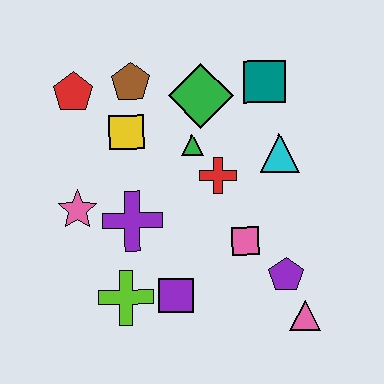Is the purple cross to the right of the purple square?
No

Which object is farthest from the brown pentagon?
The pink triangle is farthest from the brown pentagon.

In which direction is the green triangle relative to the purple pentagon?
The green triangle is above the purple pentagon.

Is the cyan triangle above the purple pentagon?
Yes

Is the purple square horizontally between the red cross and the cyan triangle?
No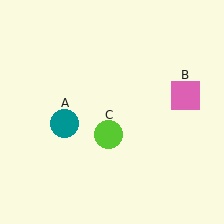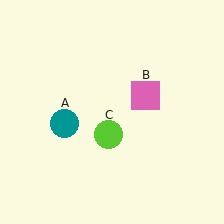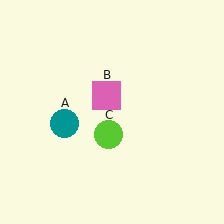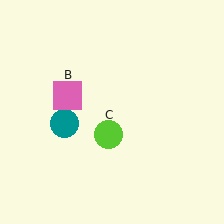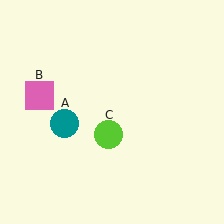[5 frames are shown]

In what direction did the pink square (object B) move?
The pink square (object B) moved left.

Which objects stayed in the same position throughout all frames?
Teal circle (object A) and lime circle (object C) remained stationary.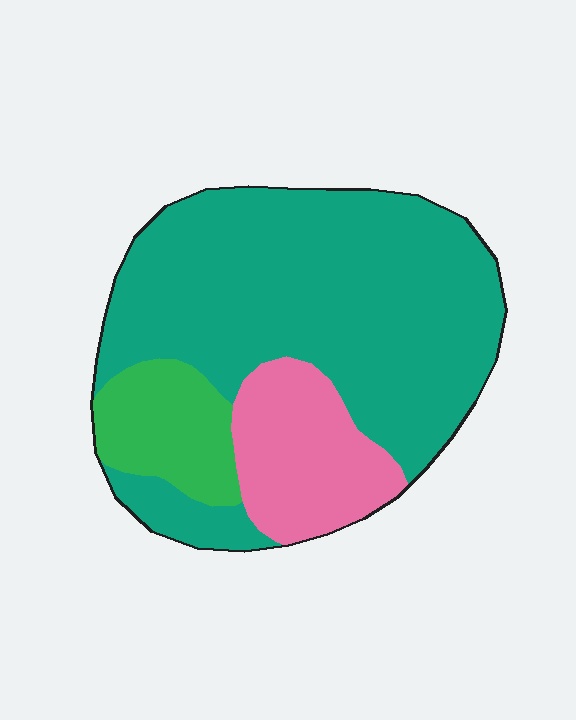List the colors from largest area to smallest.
From largest to smallest: teal, pink, green.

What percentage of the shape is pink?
Pink takes up about one sixth (1/6) of the shape.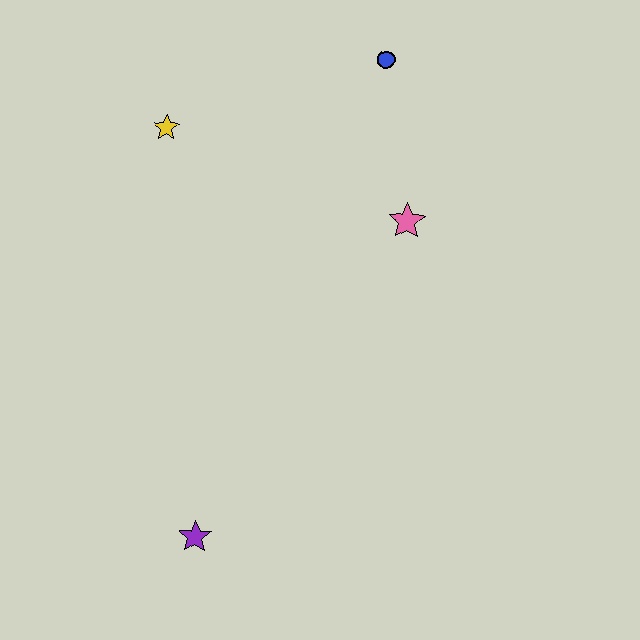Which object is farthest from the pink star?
The purple star is farthest from the pink star.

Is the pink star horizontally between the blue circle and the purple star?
No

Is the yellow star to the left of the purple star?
Yes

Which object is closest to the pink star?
The blue circle is closest to the pink star.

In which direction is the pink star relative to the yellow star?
The pink star is to the right of the yellow star.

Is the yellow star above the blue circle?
No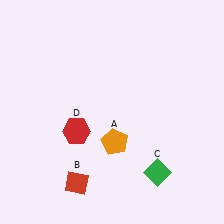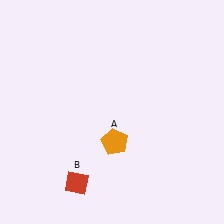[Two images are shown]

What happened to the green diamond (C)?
The green diamond (C) was removed in Image 2. It was in the bottom-right area of Image 1.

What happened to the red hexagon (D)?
The red hexagon (D) was removed in Image 2. It was in the bottom-left area of Image 1.